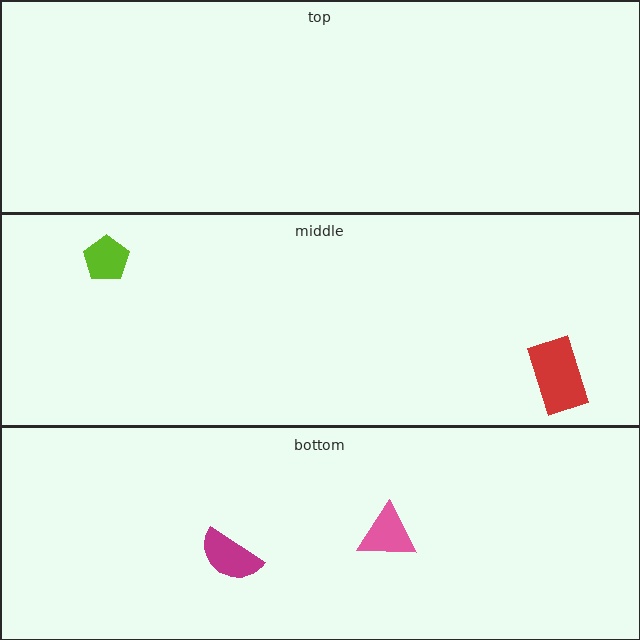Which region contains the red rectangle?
The middle region.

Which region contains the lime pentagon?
The middle region.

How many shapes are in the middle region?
2.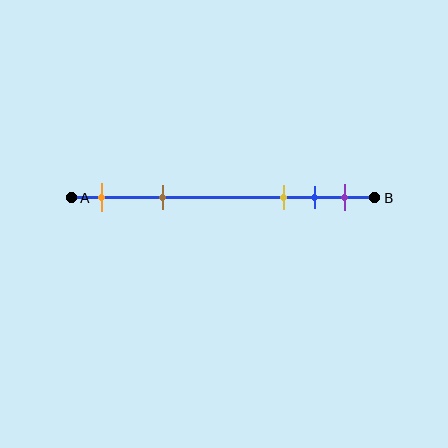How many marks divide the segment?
There are 5 marks dividing the segment.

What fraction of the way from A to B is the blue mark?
The blue mark is approximately 80% (0.8) of the way from A to B.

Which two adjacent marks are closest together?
The blue and purple marks are the closest adjacent pair.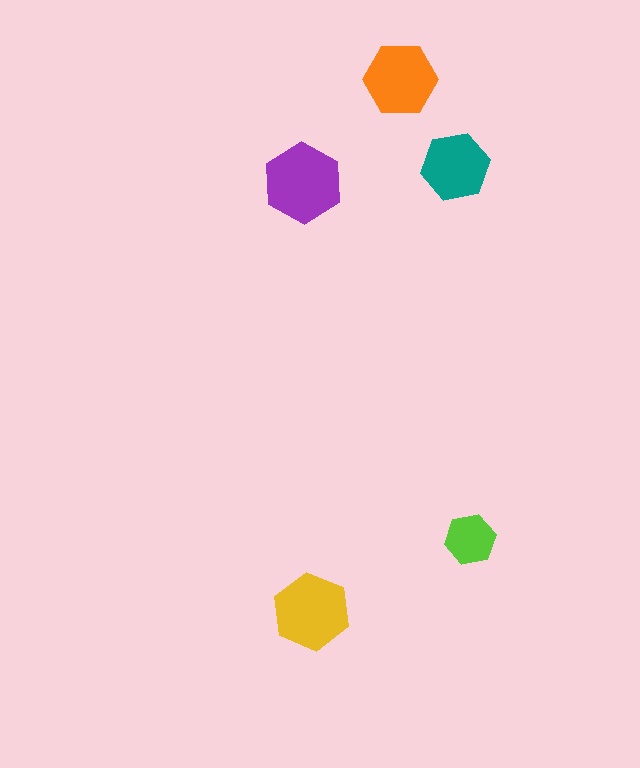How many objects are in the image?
There are 5 objects in the image.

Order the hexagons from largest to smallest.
the purple one, the yellow one, the orange one, the teal one, the lime one.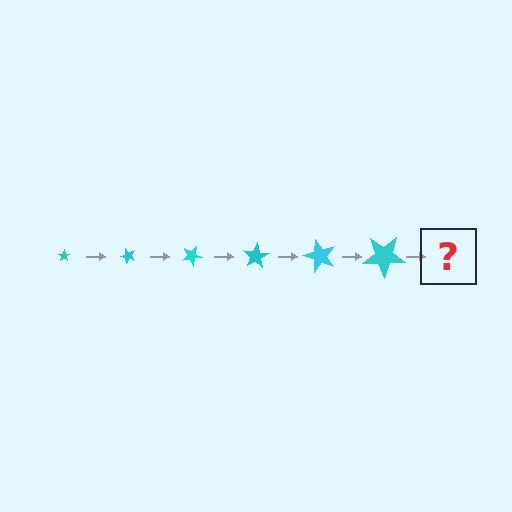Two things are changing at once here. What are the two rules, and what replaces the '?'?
The two rules are that the star grows larger each step and it rotates 50 degrees each step. The '?' should be a star, larger than the previous one and rotated 300 degrees from the start.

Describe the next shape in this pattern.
It should be a star, larger than the previous one and rotated 300 degrees from the start.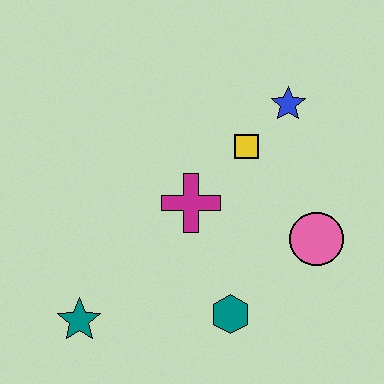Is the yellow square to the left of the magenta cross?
No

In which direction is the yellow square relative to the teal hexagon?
The yellow square is above the teal hexagon.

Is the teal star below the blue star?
Yes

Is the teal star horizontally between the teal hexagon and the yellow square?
No